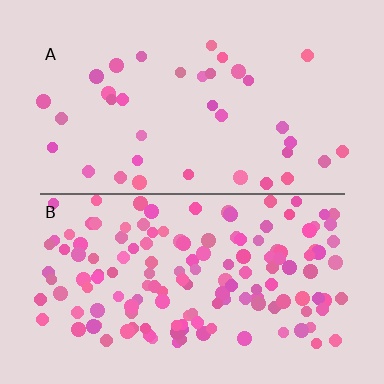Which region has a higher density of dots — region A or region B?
B (the bottom).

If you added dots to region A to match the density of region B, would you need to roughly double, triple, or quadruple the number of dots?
Approximately quadruple.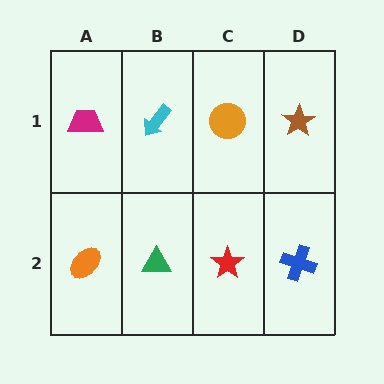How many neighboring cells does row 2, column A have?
2.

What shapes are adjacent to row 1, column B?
A green triangle (row 2, column B), a magenta trapezoid (row 1, column A), an orange circle (row 1, column C).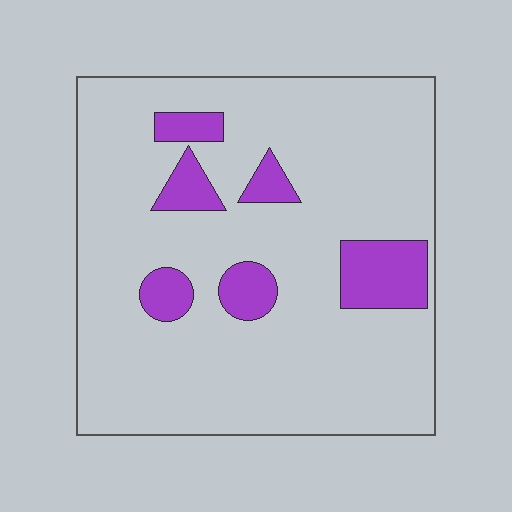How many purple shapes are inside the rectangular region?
6.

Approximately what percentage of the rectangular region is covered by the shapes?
Approximately 15%.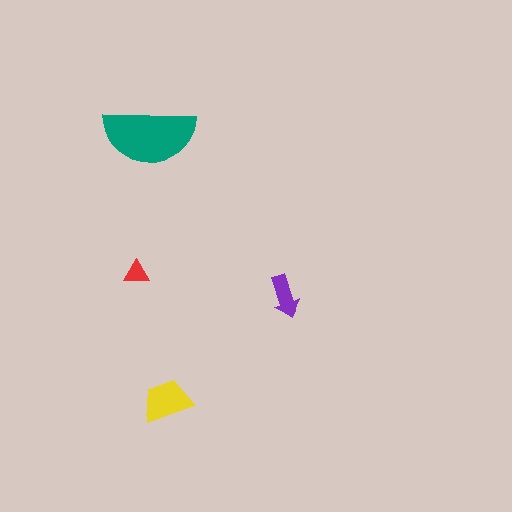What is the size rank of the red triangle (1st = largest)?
4th.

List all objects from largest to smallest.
The teal semicircle, the yellow trapezoid, the purple arrow, the red triangle.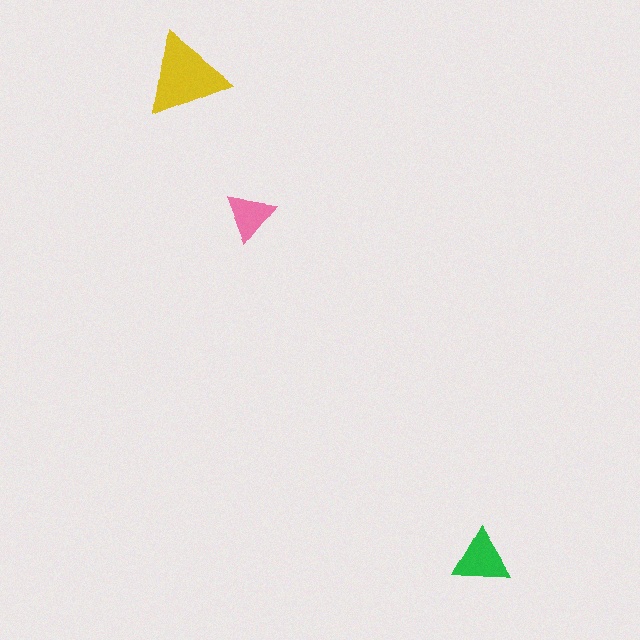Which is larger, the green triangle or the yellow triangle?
The yellow one.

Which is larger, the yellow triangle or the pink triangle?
The yellow one.